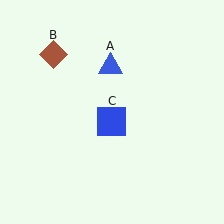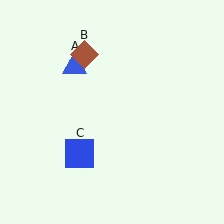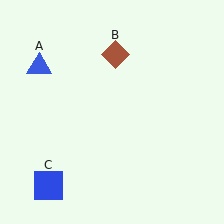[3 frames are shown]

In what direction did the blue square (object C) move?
The blue square (object C) moved down and to the left.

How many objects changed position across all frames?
3 objects changed position: blue triangle (object A), brown diamond (object B), blue square (object C).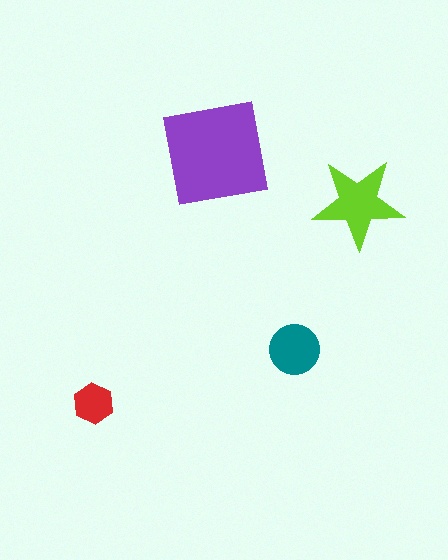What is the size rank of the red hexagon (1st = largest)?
4th.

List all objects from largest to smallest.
The purple square, the lime star, the teal circle, the red hexagon.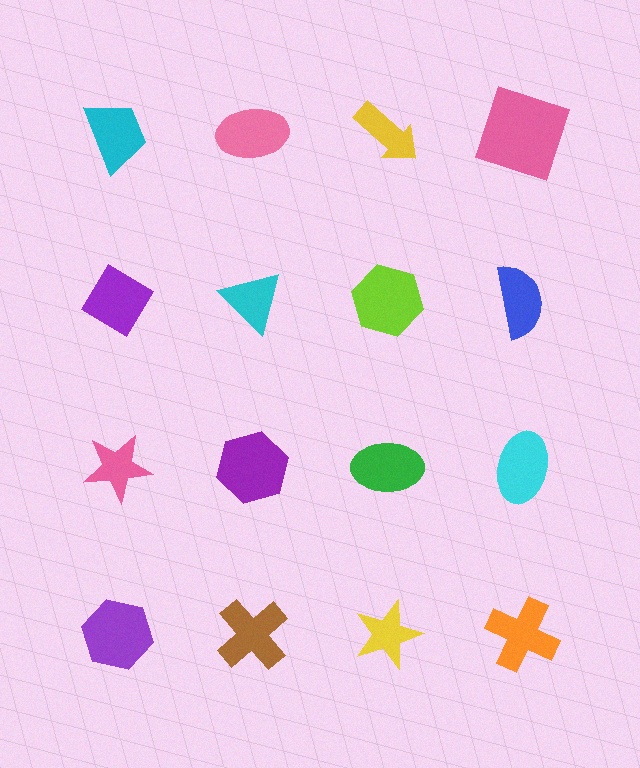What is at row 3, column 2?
A purple hexagon.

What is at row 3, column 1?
A pink star.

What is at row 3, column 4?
A cyan ellipse.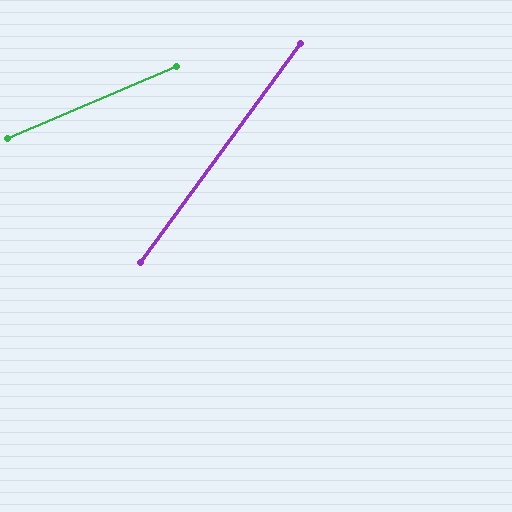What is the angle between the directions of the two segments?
Approximately 30 degrees.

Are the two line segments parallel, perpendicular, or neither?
Neither parallel nor perpendicular — they differ by about 30°.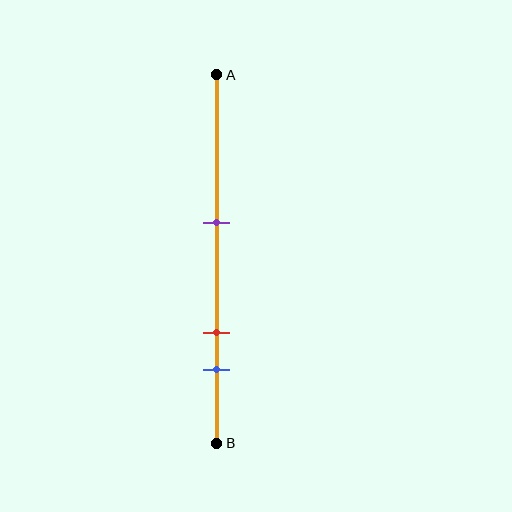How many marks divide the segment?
There are 3 marks dividing the segment.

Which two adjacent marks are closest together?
The red and blue marks are the closest adjacent pair.